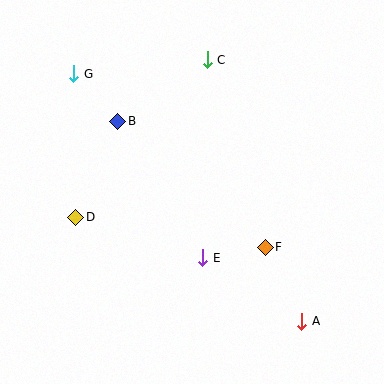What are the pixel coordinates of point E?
Point E is at (202, 258).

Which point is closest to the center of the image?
Point E at (202, 258) is closest to the center.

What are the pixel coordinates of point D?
Point D is at (76, 218).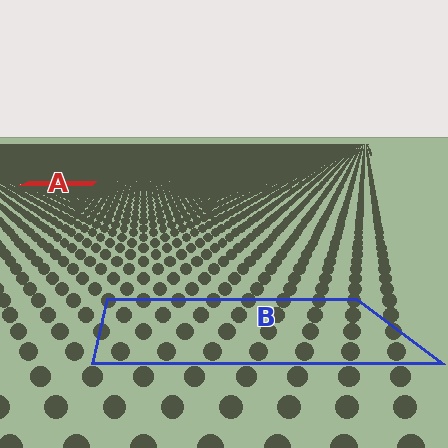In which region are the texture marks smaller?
The texture marks are smaller in region A, because it is farther away.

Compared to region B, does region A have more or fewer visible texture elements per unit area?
Region A has more texture elements per unit area — they are packed more densely because it is farther away.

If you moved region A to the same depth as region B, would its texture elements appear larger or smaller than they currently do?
They would appear larger. At a closer depth, the same texture elements are projected at a bigger on-screen size.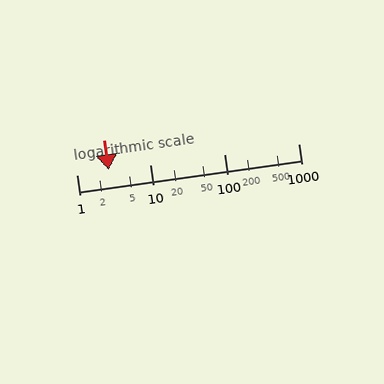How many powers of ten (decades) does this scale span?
The scale spans 3 decades, from 1 to 1000.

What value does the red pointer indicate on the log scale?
The pointer indicates approximately 2.7.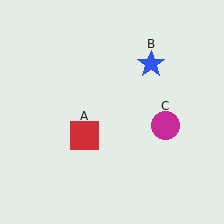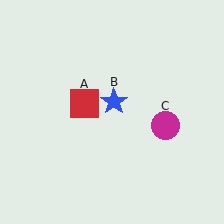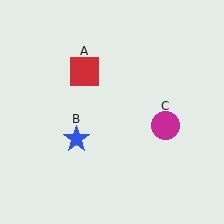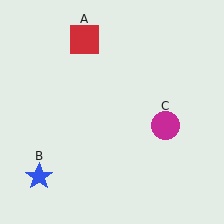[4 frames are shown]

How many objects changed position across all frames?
2 objects changed position: red square (object A), blue star (object B).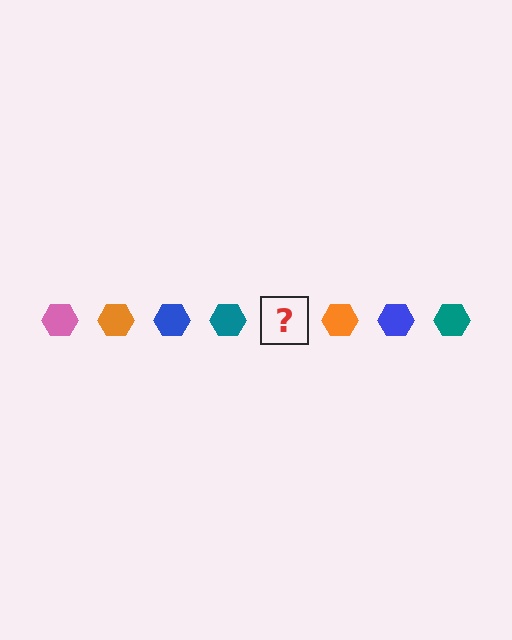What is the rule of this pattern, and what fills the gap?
The rule is that the pattern cycles through pink, orange, blue, teal hexagons. The gap should be filled with a pink hexagon.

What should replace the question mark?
The question mark should be replaced with a pink hexagon.